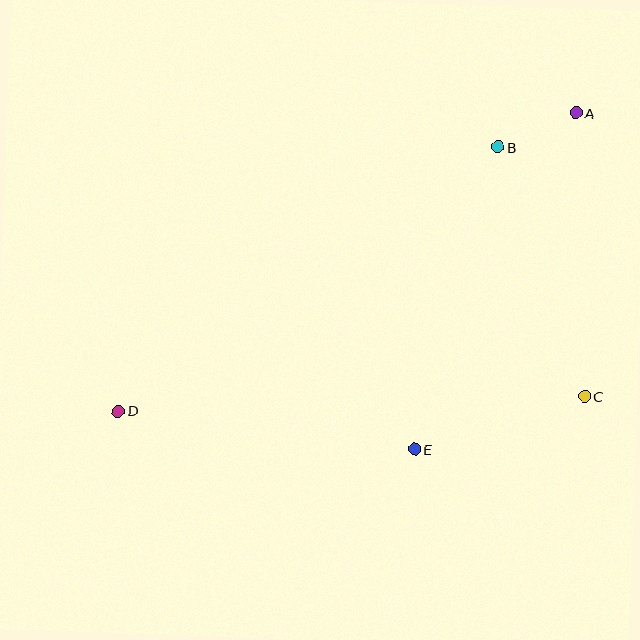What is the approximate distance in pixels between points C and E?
The distance between C and E is approximately 178 pixels.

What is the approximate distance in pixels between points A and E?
The distance between A and E is approximately 373 pixels.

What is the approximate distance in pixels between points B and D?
The distance between B and D is approximately 462 pixels.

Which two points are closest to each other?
Points A and B are closest to each other.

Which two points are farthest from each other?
Points A and D are farthest from each other.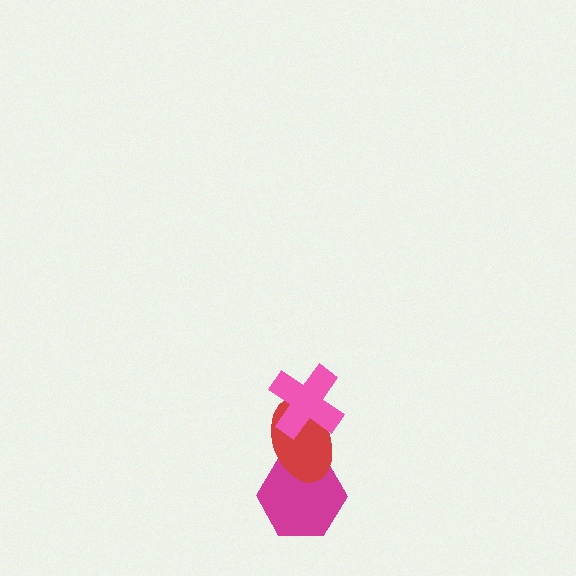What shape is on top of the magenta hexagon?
The red ellipse is on top of the magenta hexagon.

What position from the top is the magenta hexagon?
The magenta hexagon is 3rd from the top.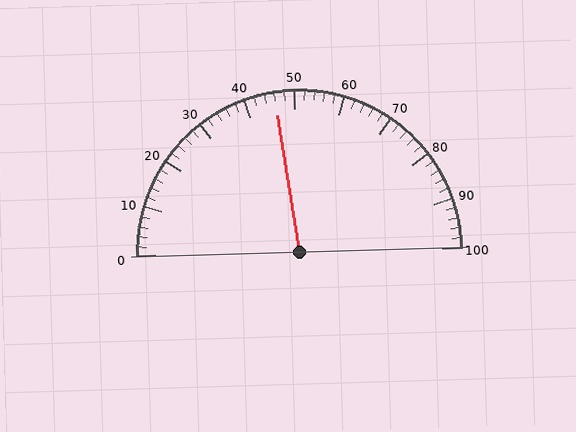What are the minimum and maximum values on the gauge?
The gauge ranges from 0 to 100.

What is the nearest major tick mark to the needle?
The nearest major tick mark is 50.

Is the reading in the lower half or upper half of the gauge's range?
The reading is in the lower half of the range (0 to 100).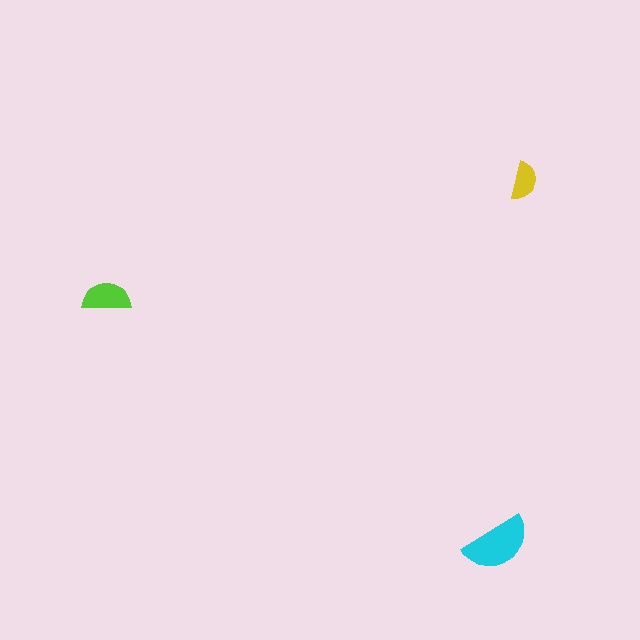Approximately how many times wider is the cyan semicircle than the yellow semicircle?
About 2 times wider.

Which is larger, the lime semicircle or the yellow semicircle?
The lime one.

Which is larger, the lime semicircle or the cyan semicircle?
The cyan one.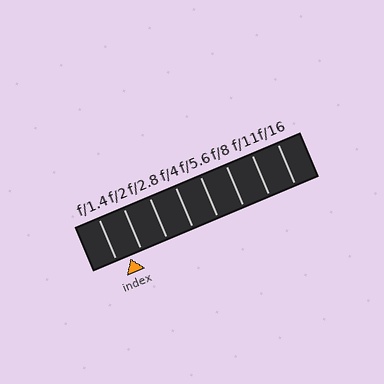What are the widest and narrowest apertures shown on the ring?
The widest aperture shown is f/1.4 and the narrowest is f/16.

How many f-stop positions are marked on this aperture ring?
There are 8 f-stop positions marked.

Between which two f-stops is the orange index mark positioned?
The index mark is between f/1.4 and f/2.